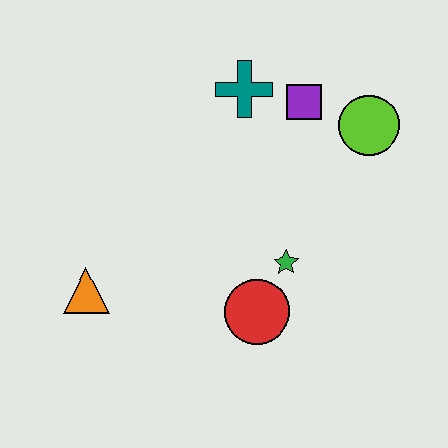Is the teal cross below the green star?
No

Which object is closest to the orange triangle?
The red circle is closest to the orange triangle.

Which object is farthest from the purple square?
The orange triangle is farthest from the purple square.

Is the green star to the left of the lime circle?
Yes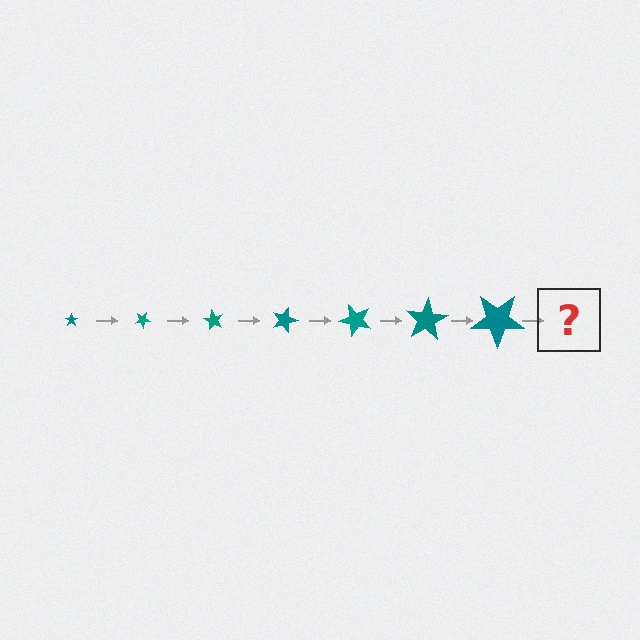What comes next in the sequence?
The next element should be a star, larger than the previous one and rotated 210 degrees from the start.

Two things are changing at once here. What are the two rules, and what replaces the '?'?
The two rules are that the star grows larger each step and it rotates 30 degrees each step. The '?' should be a star, larger than the previous one and rotated 210 degrees from the start.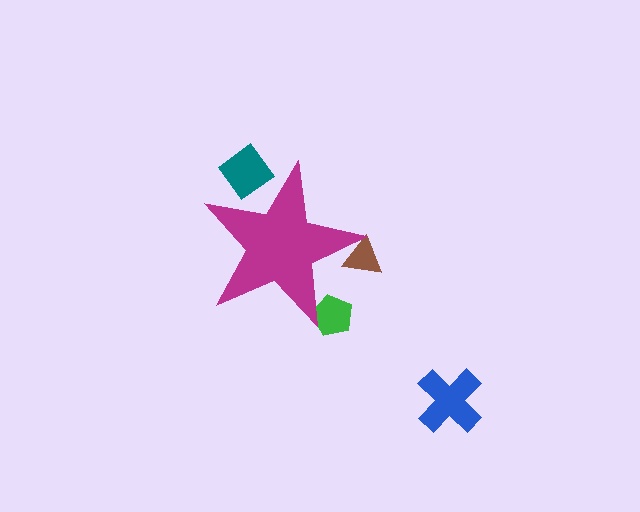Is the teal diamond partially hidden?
Yes, the teal diamond is partially hidden behind the magenta star.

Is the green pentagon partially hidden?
Yes, the green pentagon is partially hidden behind the magenta star.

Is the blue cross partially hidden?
No, the blue cross is fully visible.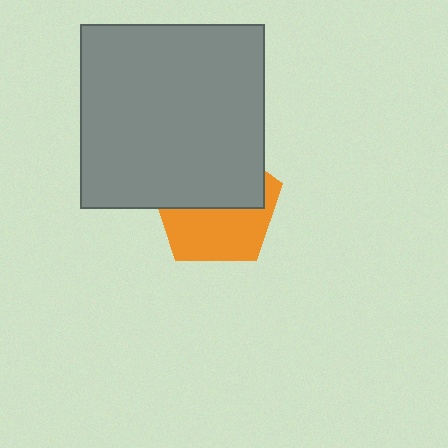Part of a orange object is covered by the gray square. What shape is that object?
It is a pentagon.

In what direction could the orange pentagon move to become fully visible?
The orange pentagon could move down. That would shift it out from behind the gray square entirely.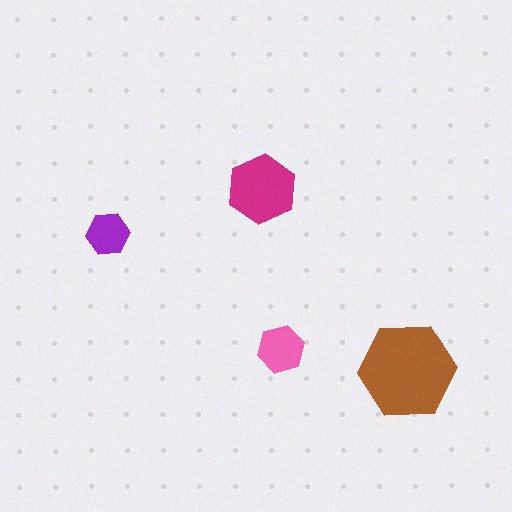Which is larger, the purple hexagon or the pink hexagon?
The pink one.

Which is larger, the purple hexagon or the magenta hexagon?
The magenta one.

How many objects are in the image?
There are 4 objects in the image.